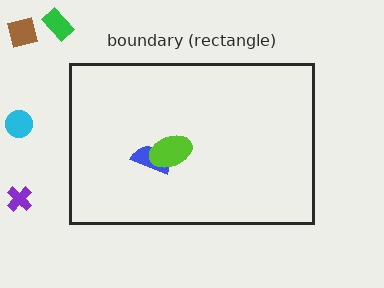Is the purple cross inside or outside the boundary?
Outside.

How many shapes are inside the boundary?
2 inside, 4 outside.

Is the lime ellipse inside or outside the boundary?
Inside.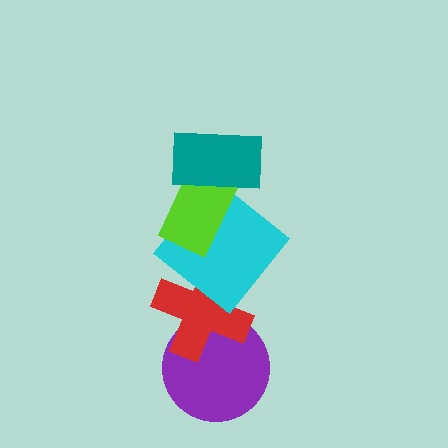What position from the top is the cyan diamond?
The cyan diamond is 3rd from the top.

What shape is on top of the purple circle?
The red cross is on top of the purple circle.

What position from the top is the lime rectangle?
The lime rectangle is 2nd from the top.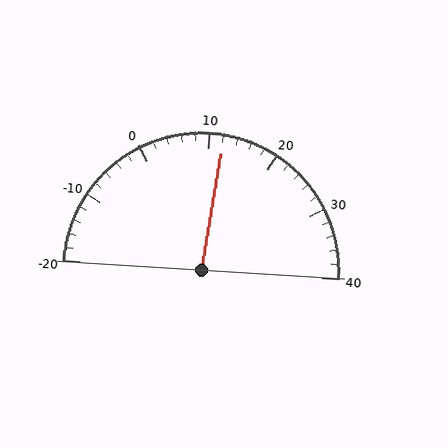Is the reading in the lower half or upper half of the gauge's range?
The reading is in the upper half of the range (-20 to 40).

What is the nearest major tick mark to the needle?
The nearest major tick mark is 10.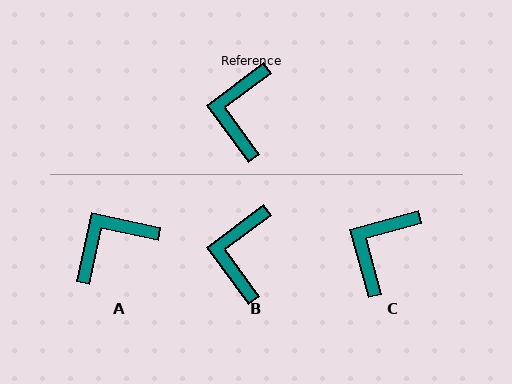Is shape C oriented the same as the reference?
No, it is off by about 21 degrees.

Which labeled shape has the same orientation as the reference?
B.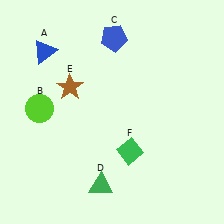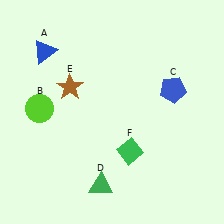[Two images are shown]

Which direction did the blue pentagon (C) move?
The blue pentagon (C) moved right.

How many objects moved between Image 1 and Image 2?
1 object moved between the two images.